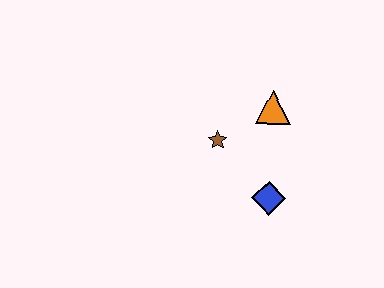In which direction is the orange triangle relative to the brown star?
The orange triangle is to the right of the brown star.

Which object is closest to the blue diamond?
The brown star is closest to the blue diamond.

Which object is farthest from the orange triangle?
The blue diamond is farthest from the orange triangle.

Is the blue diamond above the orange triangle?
No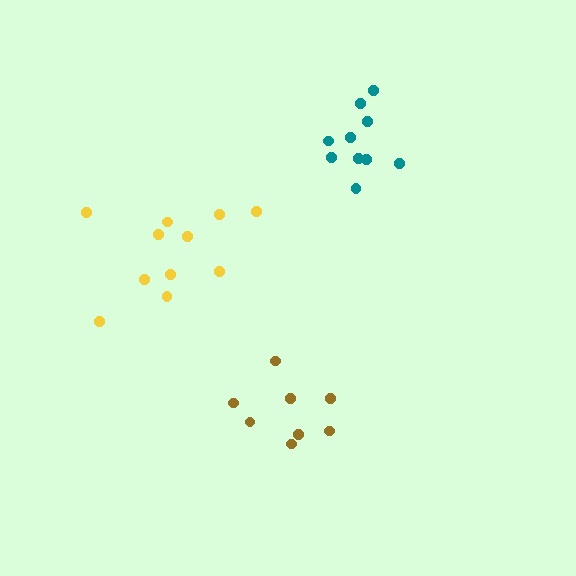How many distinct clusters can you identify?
There are 3 distinct clusters.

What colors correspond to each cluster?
The clusters are colored: yellow, brown, teal.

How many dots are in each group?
Group 1: 11 dots, Group 2: 8 dots, Group 3: 10 dots (29 total).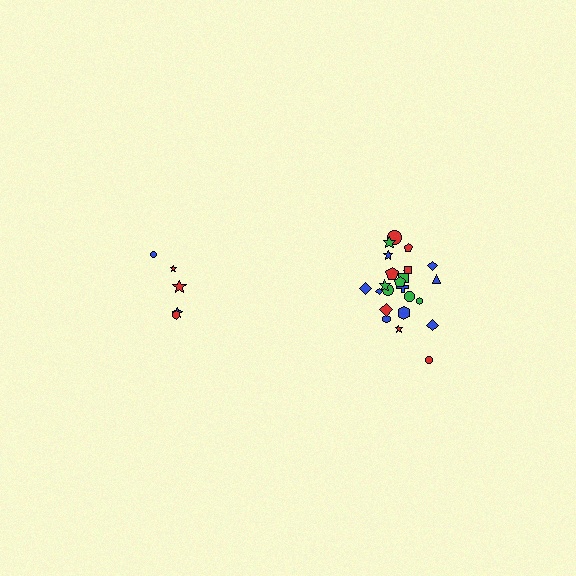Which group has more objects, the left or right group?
The right group.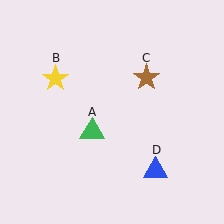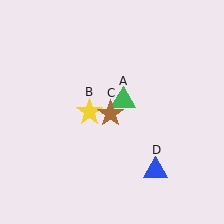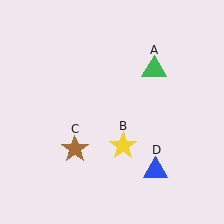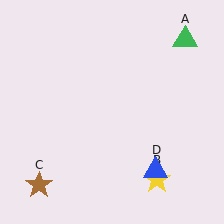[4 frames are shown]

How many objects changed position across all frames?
3 objects changed position: green triangle (object A), yellow star (object B), brown star (object C).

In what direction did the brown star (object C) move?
The brown star (object C) moved down and to the left.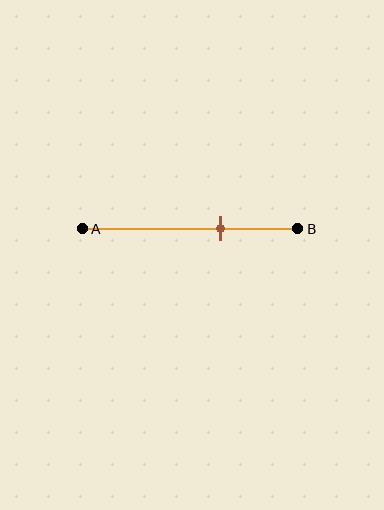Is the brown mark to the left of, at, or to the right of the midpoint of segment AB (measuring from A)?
The brown mark is to the right of the midpoint of segment AB.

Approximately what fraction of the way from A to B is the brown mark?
The brown mark is approximately 65% of the way from A to B.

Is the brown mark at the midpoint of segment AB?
No, the mark is at about 65% from A, not at the 50% midpoint.